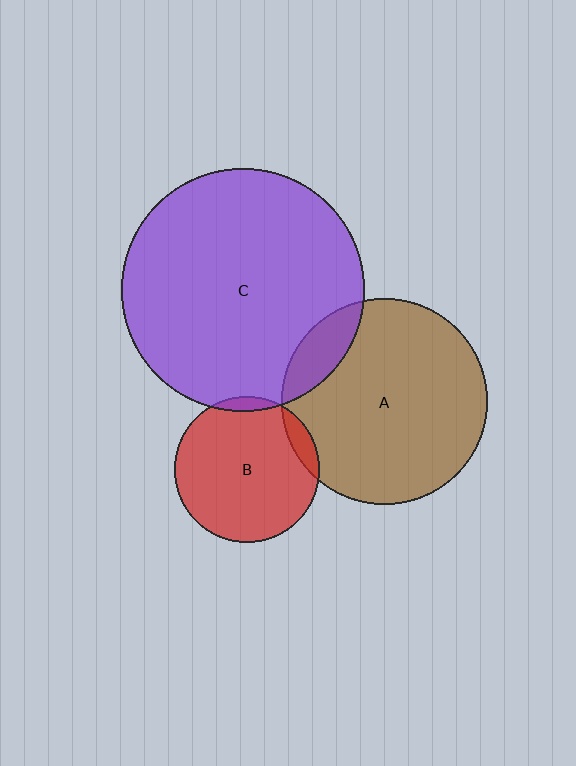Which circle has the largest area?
Circle C (purple).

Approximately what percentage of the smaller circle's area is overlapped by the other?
Approximately 5%.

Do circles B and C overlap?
Yes.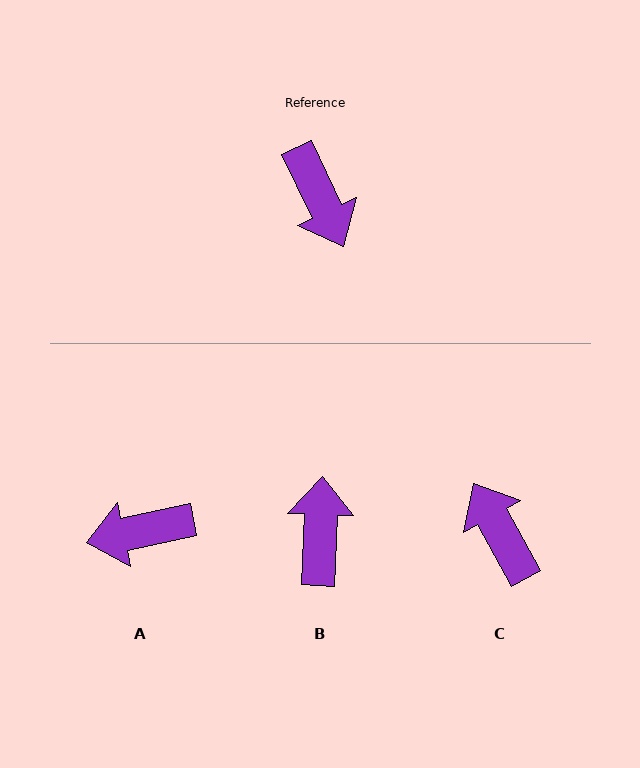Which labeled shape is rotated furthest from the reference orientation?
C, about 176 degrees away.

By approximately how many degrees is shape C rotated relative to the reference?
Approximately 176 degrees clockwise.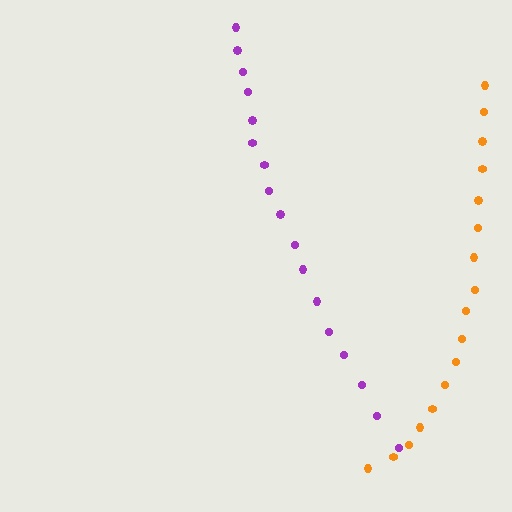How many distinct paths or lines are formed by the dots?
There are 2 distinct paths.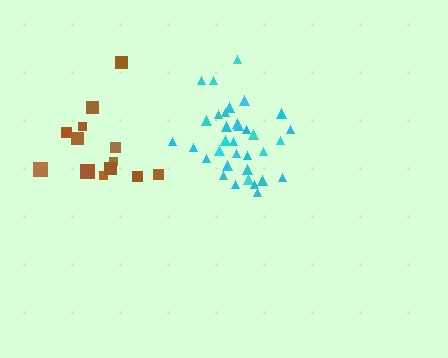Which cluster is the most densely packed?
Cyan.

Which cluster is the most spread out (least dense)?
Brown.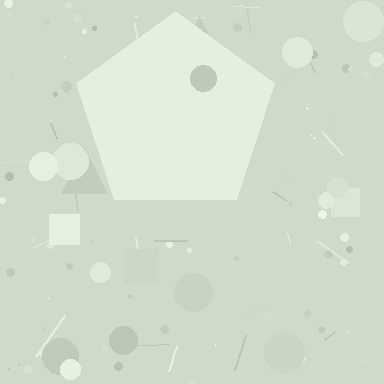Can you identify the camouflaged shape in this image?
The camouflaged shape is a pentagon.